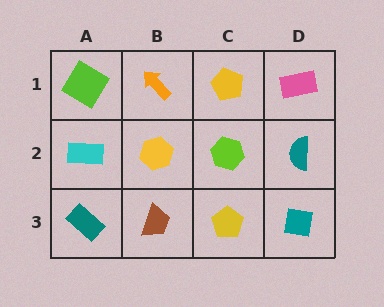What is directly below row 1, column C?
A lime hexagon.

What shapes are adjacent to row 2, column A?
A lime diamond (row 1, column A), a teal rectangle (row 3, column A), a yellow hexagon (row 2, column B).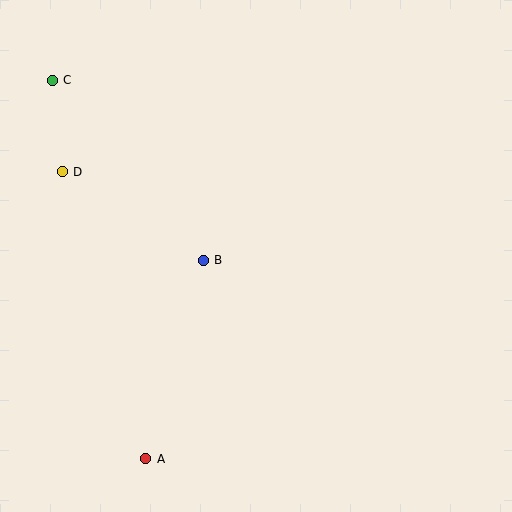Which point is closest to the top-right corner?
Point B is closest to the top-right corner.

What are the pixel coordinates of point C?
Point C is at (52, 80).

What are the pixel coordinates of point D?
Point D is at (62, 172).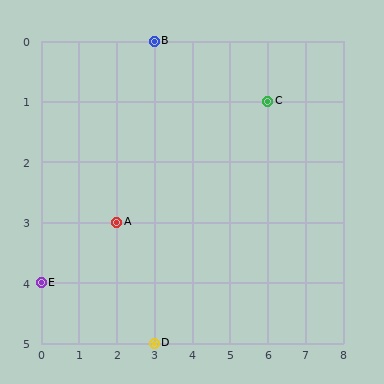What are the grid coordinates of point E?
Point E is at grid coordinates (0, 4).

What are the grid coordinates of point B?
Point B is at grid coordinates (3, 0).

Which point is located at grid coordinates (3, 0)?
Point B is at (3, 0).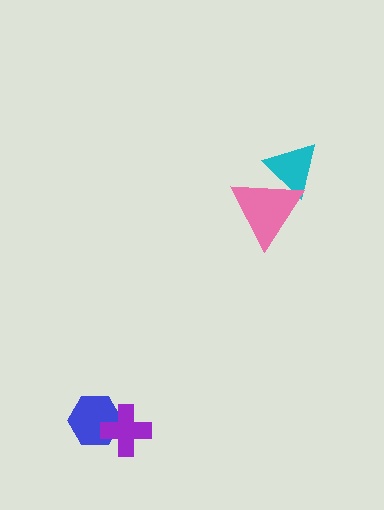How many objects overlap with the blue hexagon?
1 object overlaps with the blue hexagon.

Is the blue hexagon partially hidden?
Yes, it is partially covered by another shape.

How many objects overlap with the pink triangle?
1 object overlaps with the pink triangle.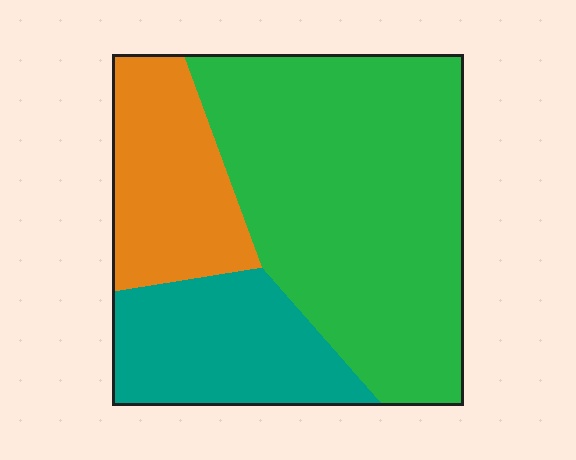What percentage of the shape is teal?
Teal takes up less than a quarter of the shape.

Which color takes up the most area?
Green, at roughly 55%.